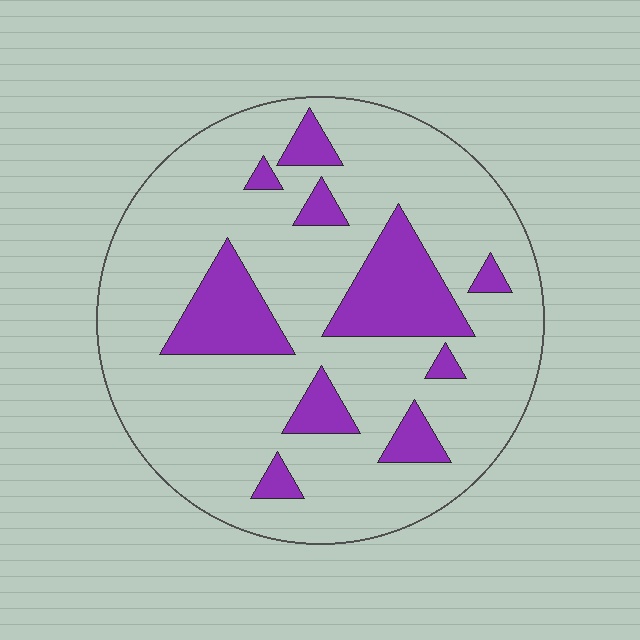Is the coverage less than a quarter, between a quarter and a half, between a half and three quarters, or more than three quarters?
Less than a quarter.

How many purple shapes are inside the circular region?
10.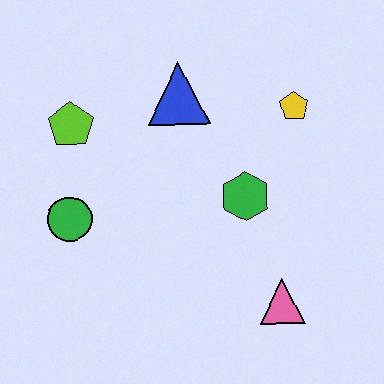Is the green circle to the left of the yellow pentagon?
Yes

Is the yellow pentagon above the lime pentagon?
Yes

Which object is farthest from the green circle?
The yellow pentagon is farthest from the green circle.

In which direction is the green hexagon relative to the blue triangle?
The green hexagon is below the blue triangle.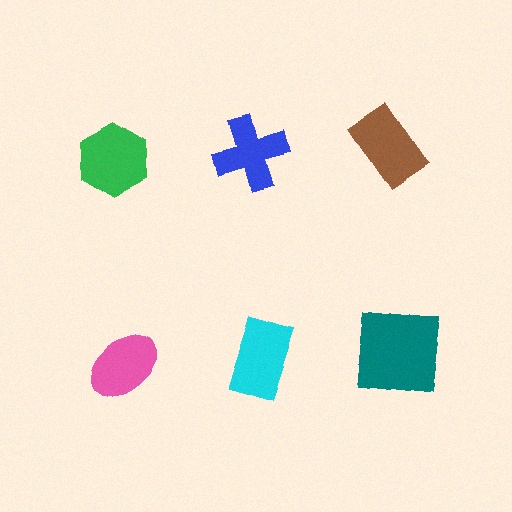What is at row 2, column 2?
A cyan rectangle.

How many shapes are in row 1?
3 shapes.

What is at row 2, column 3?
A teal square.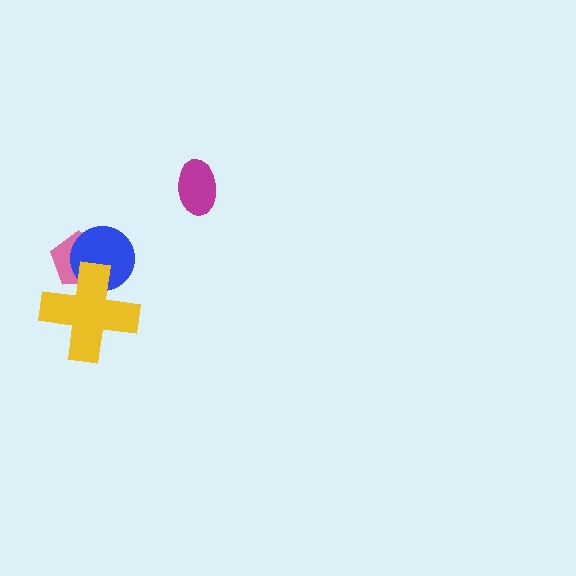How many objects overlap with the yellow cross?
2 objects overlap with the yellow cross.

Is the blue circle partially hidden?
Yes, it is partially covered by another shape.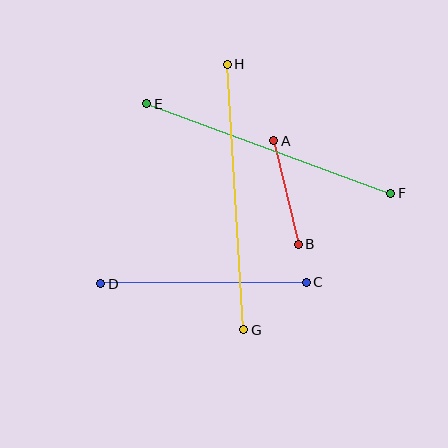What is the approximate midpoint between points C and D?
The midpoint is at approximately (204, 283) pixels.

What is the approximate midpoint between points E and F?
The midpoint is at approximately (269, 149) pixels.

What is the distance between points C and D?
The distance is approximately 206 pixels.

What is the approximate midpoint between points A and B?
The midpoint is at approximately (286, 193) pixels.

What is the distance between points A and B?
The distance is approximately 106 pixels.